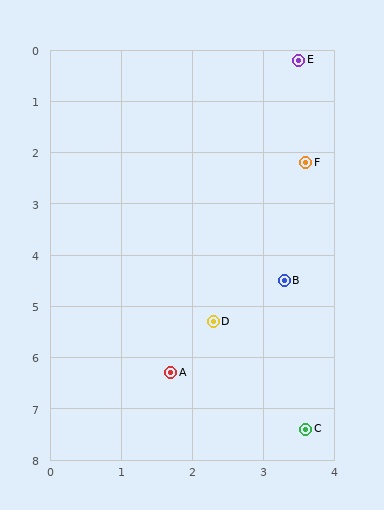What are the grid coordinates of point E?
Point E is at approximately (3.5, 0.2).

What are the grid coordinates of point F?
Point F is at approximately (3.6, 2.2).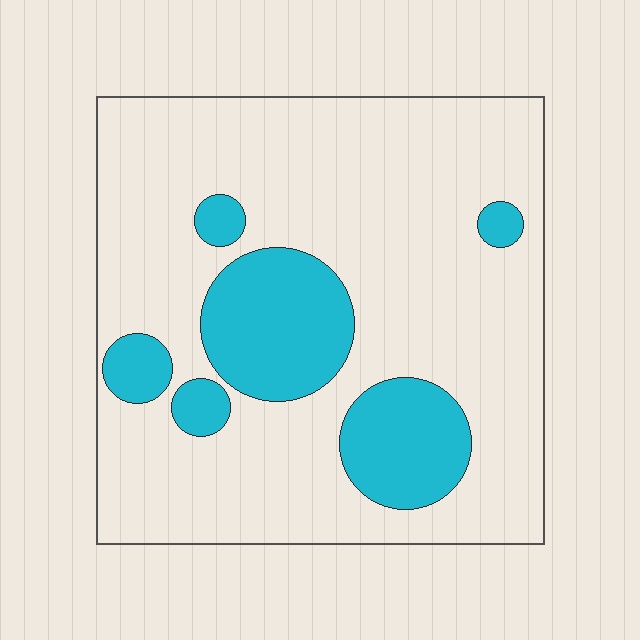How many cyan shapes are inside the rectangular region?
6.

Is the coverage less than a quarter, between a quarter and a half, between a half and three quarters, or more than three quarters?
Less than a quarter.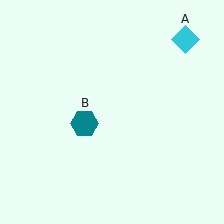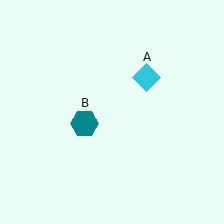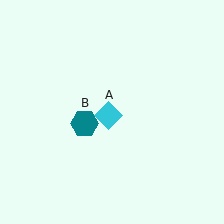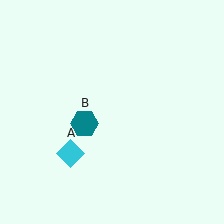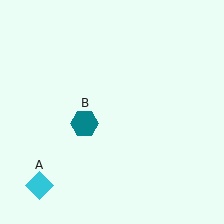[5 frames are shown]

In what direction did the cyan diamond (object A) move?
The cyan diamond (object A) moved down and to the left.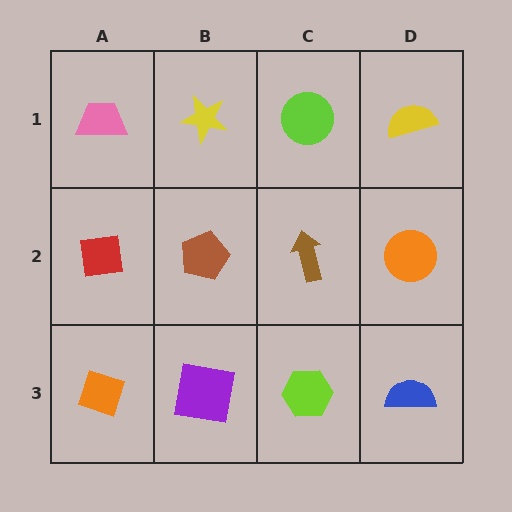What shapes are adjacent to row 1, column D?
An orange circle (row 2, column D), a lime circle (row 1, column C).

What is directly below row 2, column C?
A lime hexagon.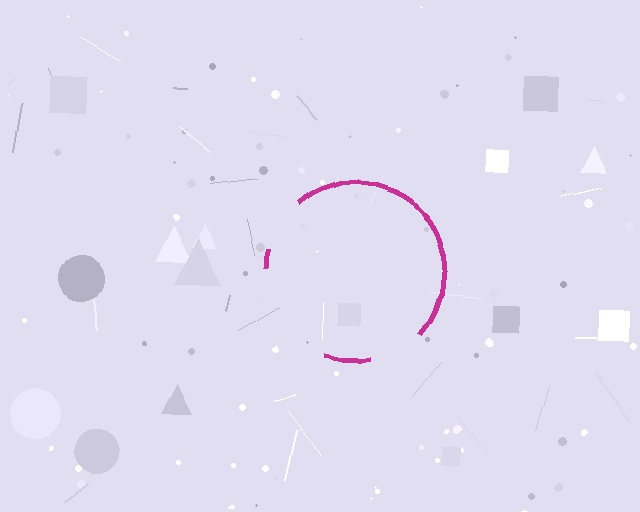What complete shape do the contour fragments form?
The contour fragments form a circle.